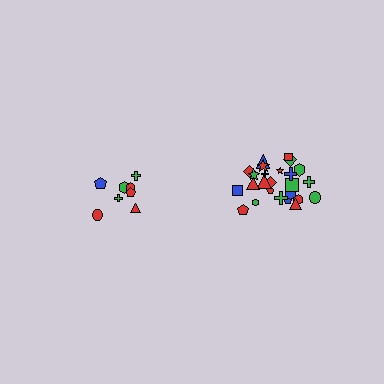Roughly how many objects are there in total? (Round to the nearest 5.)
Roughly 35 objects in total.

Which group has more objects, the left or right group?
The right group.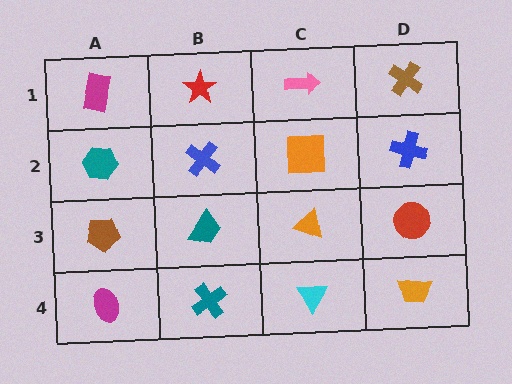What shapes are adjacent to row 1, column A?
A teal hexagon (row 2, column A), a red star (row 1, column B).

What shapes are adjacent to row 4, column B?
A teal trapezoid (row 3, column B), a magenta ellipse (row 4, column A), a cyan triangle (row 4, column C).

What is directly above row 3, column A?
A teal hexagon.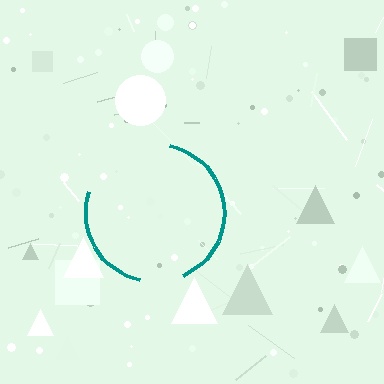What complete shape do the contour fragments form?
The contour fragments form a circle.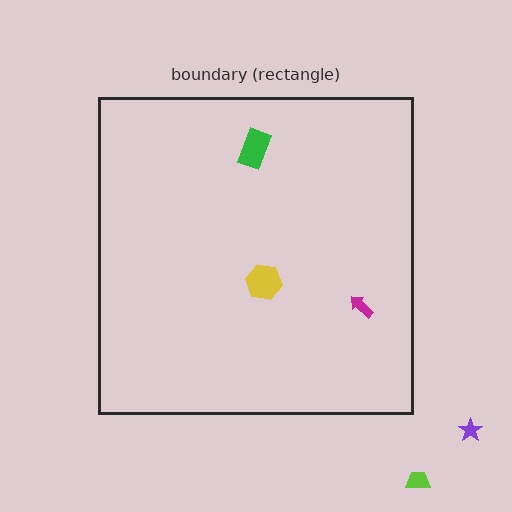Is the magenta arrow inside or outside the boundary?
Inside.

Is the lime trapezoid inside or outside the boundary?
Outside.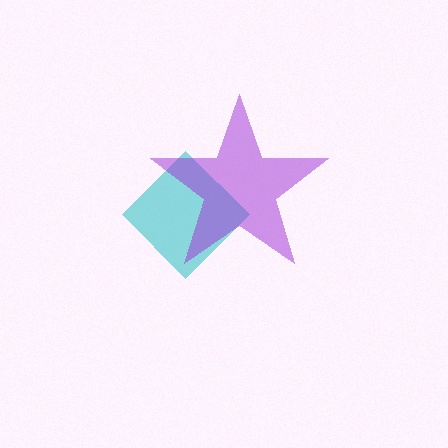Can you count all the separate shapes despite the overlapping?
Yes, there are 2 separate shapes.